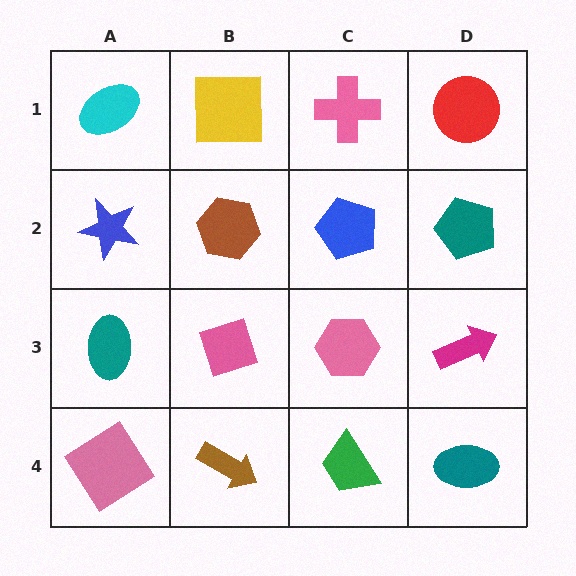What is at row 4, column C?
A green trapezoid.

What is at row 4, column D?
A teal ellipse.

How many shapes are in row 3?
4 shapes.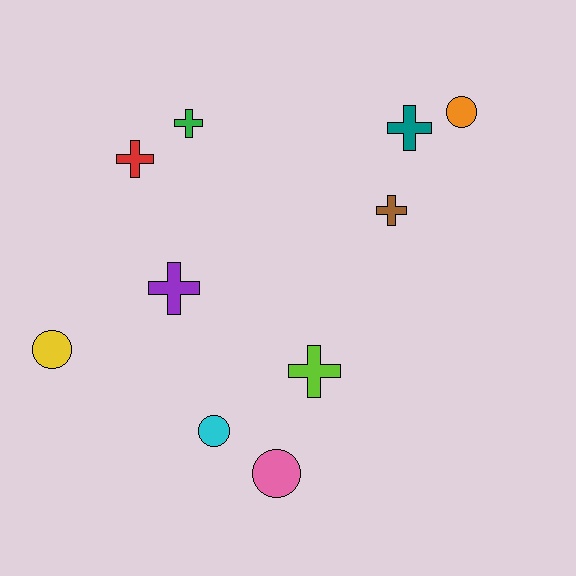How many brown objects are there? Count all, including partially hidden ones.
There is 1 brown object.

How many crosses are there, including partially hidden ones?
There are 6 crosses.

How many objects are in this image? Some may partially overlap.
There are 10 objects.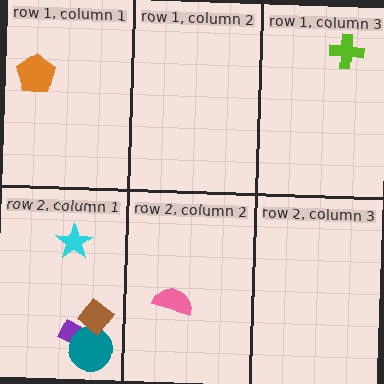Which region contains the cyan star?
The row 2, column 1 region.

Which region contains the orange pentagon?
The row 1, column 1 region.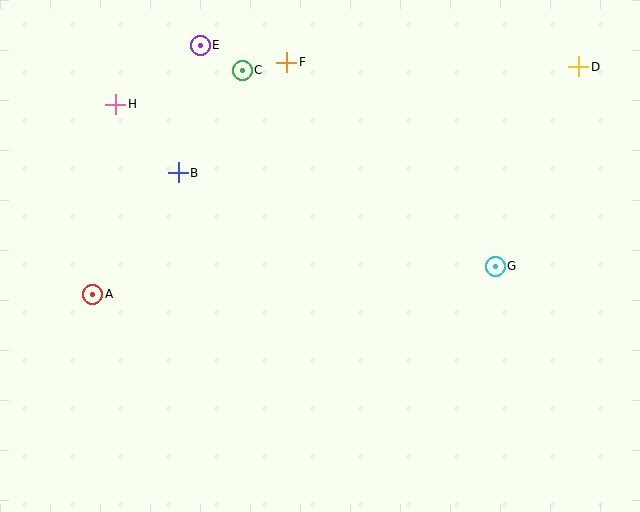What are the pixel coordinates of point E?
Point E is at (200, 45).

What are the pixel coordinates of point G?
Point G is at (495, 266).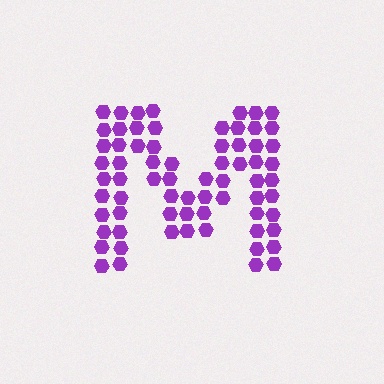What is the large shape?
The large shape is the letter M.